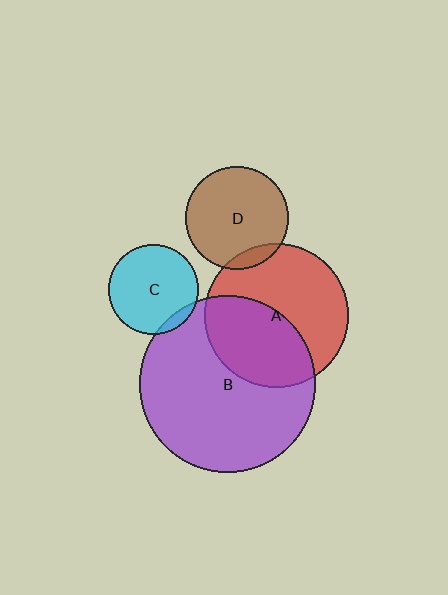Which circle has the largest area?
Circle B (purple).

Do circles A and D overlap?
Yes.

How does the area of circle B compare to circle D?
Approximately 2.9 times.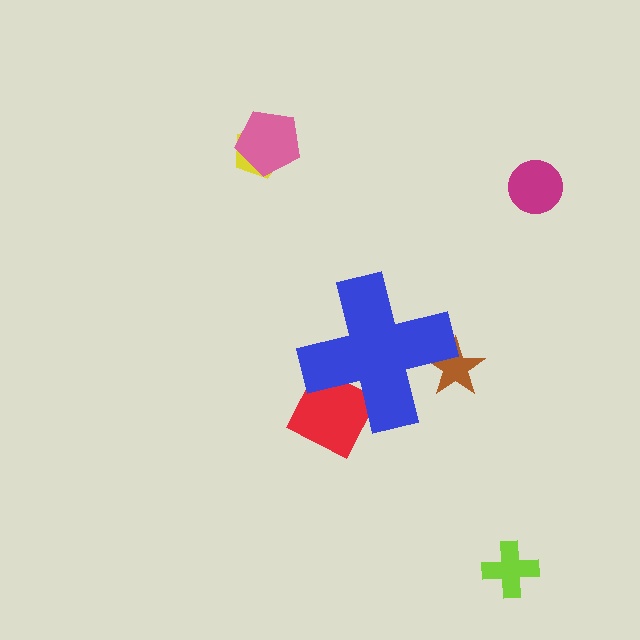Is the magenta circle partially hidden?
No, the magenta circle is fully visible.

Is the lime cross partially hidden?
No, the lime cross is fully visible.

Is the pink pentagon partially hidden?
No, the pink pentagon is fully visible.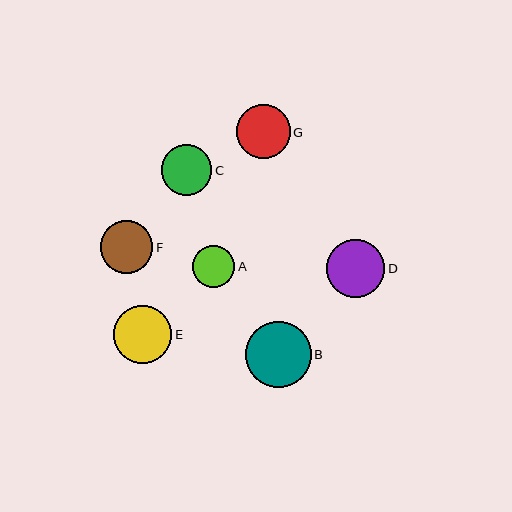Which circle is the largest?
Circle B is the largest with a size of approximately 66 pixels.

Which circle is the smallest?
Circle A is the smallest with a size of approximately 42 pixels.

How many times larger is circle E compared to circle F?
Circle E is approximately 1.1 times the size of circle F.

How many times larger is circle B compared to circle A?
Circle B is approximately 1.6 times the size of circle A.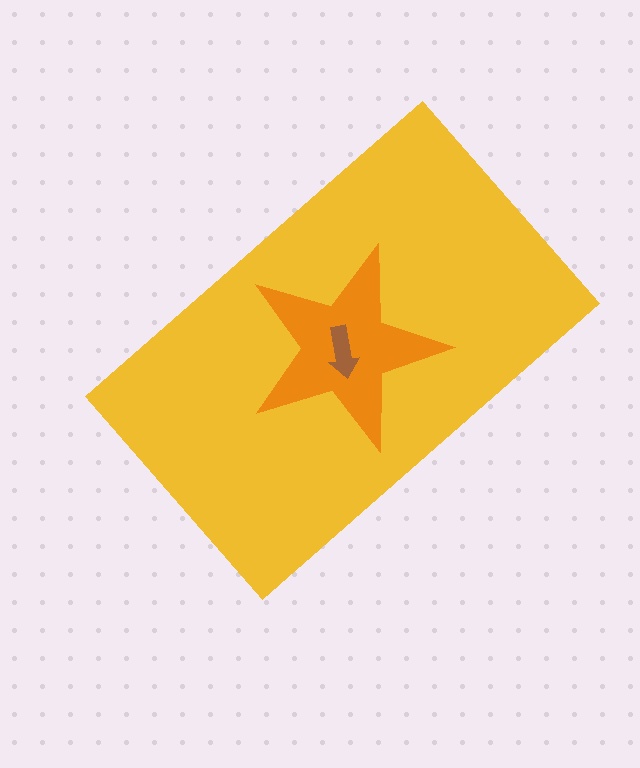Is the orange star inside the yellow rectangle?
Yes.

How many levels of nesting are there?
3.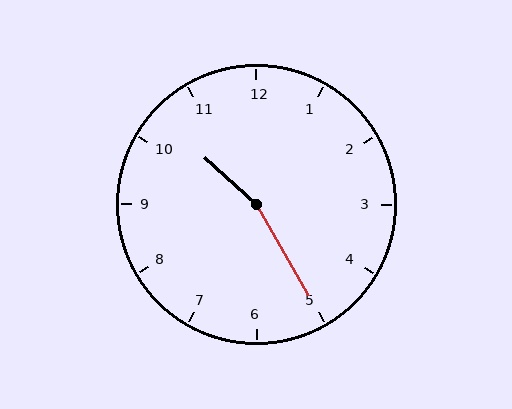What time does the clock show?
10:25.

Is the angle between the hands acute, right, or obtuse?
It is obtuse.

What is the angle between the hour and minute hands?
Approximately 162 degrees.